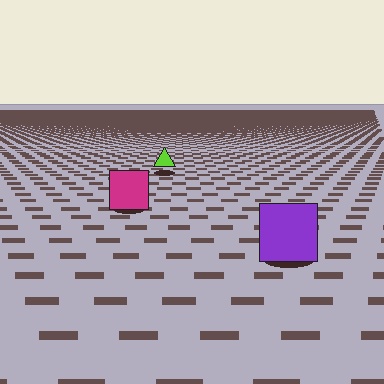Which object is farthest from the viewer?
The lime triangle is farthest from the viewer. It appears smaller and the ground texture around it is denser.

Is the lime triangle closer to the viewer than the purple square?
No. The purple square is closer — you can tell from the texture gradient: the ground texture is coarser near it.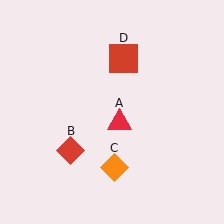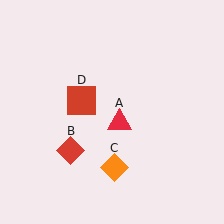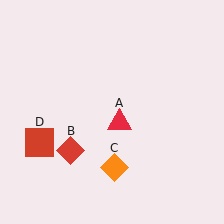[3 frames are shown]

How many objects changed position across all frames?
1 object changed position: red square (object D).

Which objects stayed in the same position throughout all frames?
Red triangle (object A) and red diamond (object B) and orange diamond (object C) remained stationary.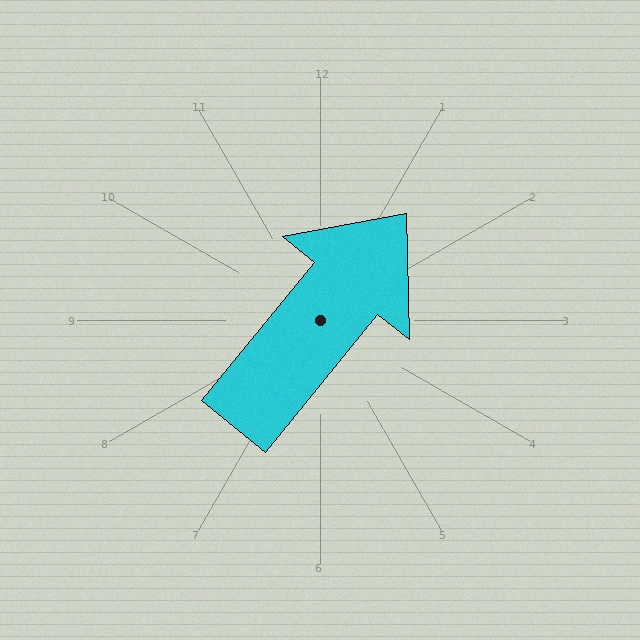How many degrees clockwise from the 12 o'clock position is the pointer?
Approximately 39 degrees.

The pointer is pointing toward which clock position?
Roughly 1 o'clock.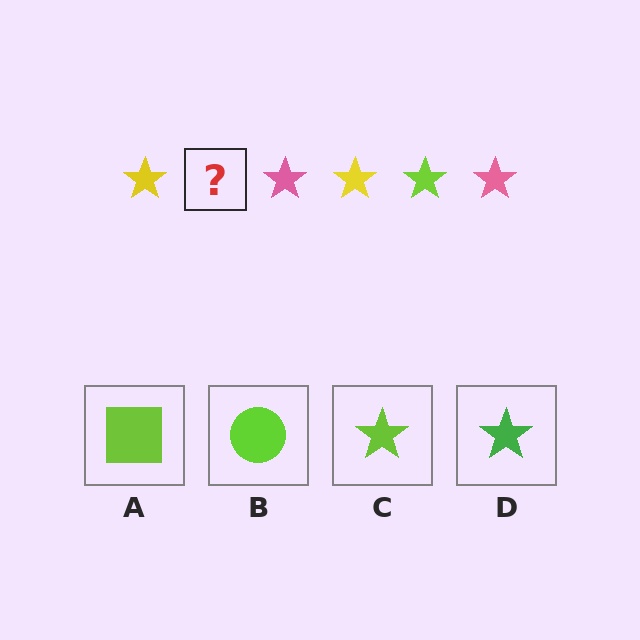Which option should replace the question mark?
Option C.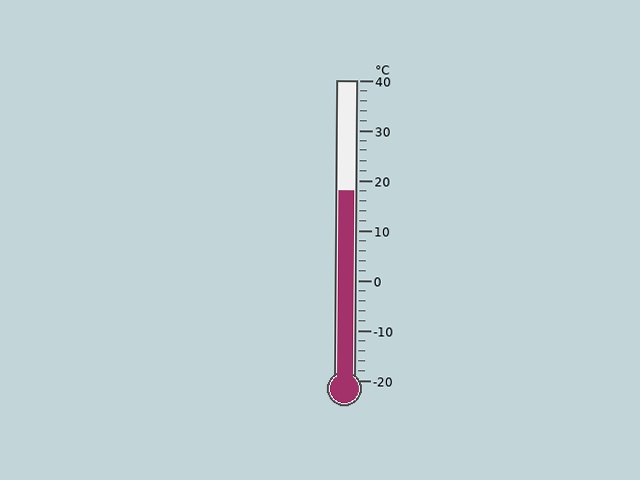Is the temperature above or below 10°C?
The temperature is above 10°C.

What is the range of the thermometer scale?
The thermometer scale ranges from -20°C to 40°C.